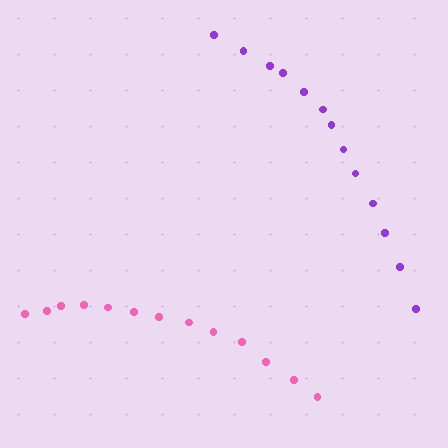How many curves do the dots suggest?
There are 2 distinct paths.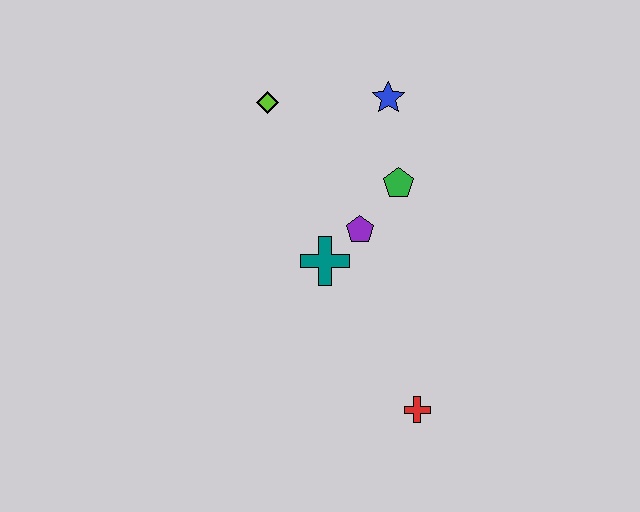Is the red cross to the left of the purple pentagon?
No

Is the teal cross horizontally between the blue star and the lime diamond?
Yes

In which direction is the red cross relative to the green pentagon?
The red cross is below the green pentagon.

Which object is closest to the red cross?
The teal cross is closest to the red cross.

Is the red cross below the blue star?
Yes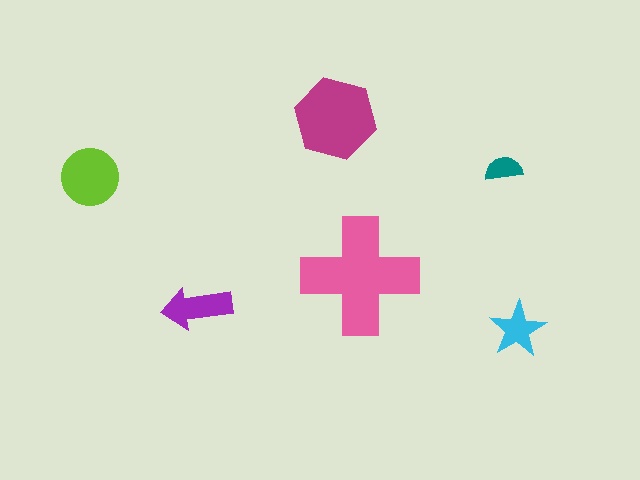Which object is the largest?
The pink cross.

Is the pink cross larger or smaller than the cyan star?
Larger.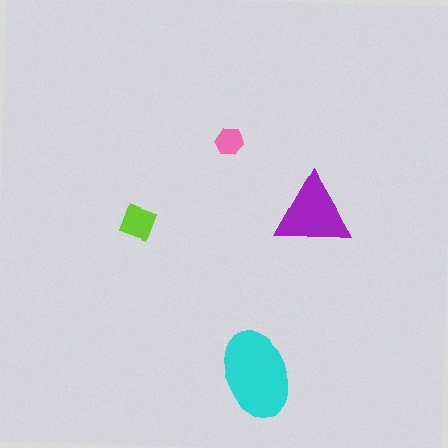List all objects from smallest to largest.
The pink hexagon, the lime diamond, the purple triangle, the cyan ellipse.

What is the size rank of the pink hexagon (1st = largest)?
4th.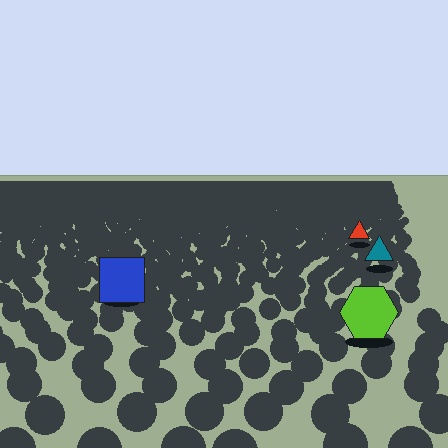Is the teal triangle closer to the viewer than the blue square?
No. The blue square is closer — you can tell from the texture gradient: the ground texture is coarser near it.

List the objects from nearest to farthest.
From nearest to farthest: the lime hexagon, the blue square, the teal triangle, the red triangle.